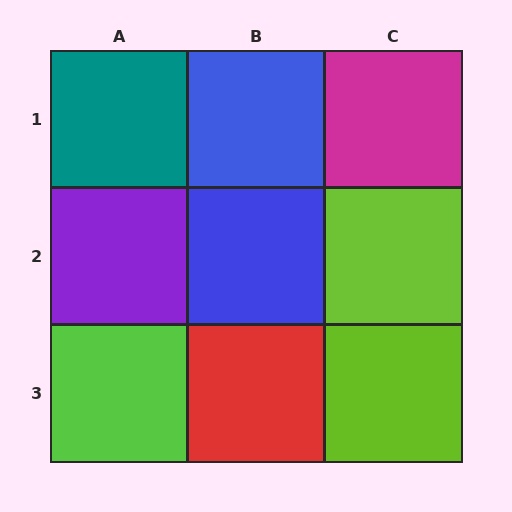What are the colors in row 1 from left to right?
Teal, blue, magenta.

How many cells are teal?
1 cell is teal.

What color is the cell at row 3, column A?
Lime.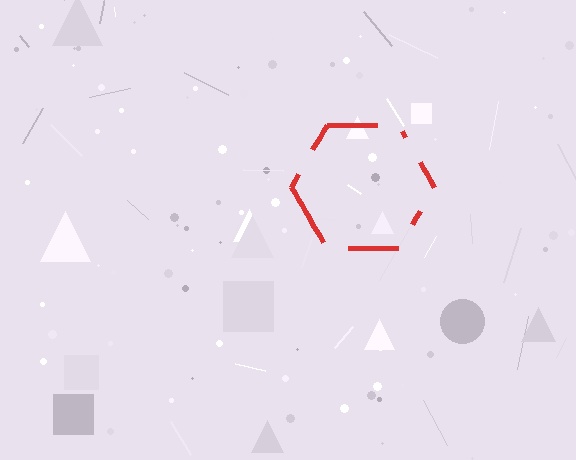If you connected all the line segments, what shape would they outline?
They would outline a hexagon.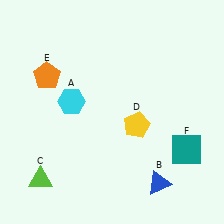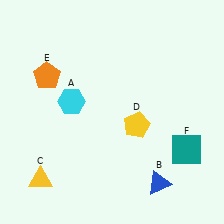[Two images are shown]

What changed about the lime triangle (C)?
In Image 1, C is lime. In Image 2, it changed to yellow.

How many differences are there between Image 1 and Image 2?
There is 1 difference between the two images.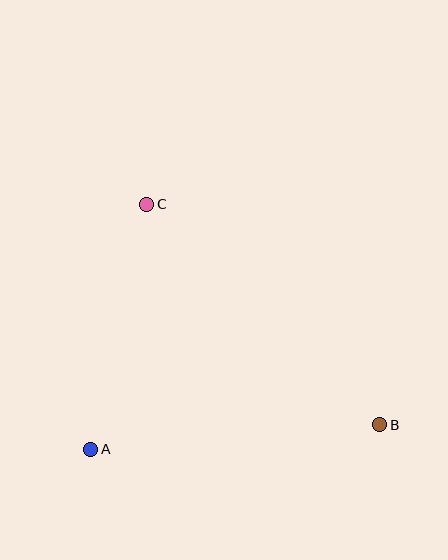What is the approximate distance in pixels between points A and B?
The distance between A and B is approximately 290 pixels.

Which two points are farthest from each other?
Points B and C are farthest from each other.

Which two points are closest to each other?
Points A and C are closest to each other.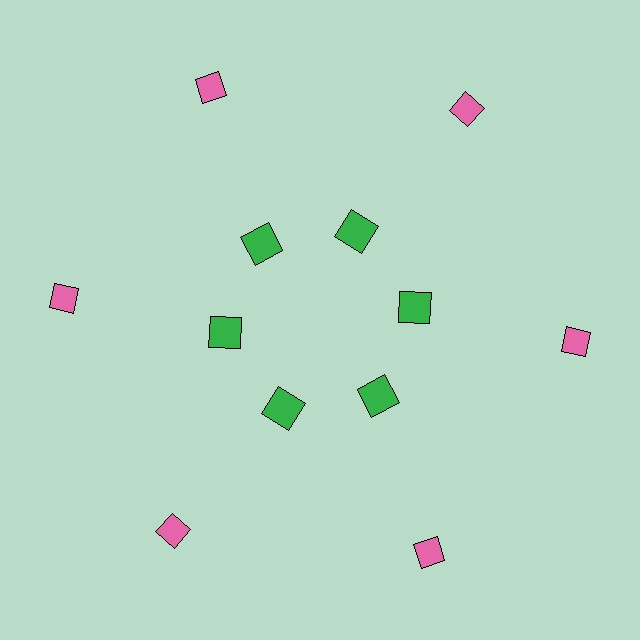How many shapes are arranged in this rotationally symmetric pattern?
There are 12 shapes, arranged in 6 groups of 2.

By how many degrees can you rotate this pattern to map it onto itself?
The pattern maps onto itself every 60 degrees of rotation.